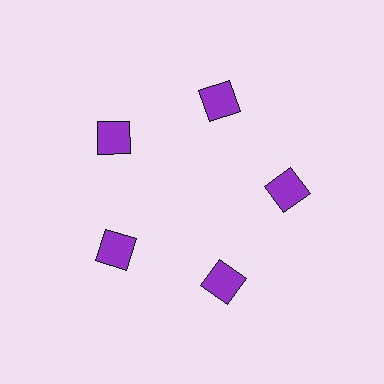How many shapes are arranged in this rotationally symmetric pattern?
There are 5 shapes, arranged in 5 groups of 1.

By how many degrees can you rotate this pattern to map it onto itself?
The pattern maps onto itself every 72 degrees of rotation.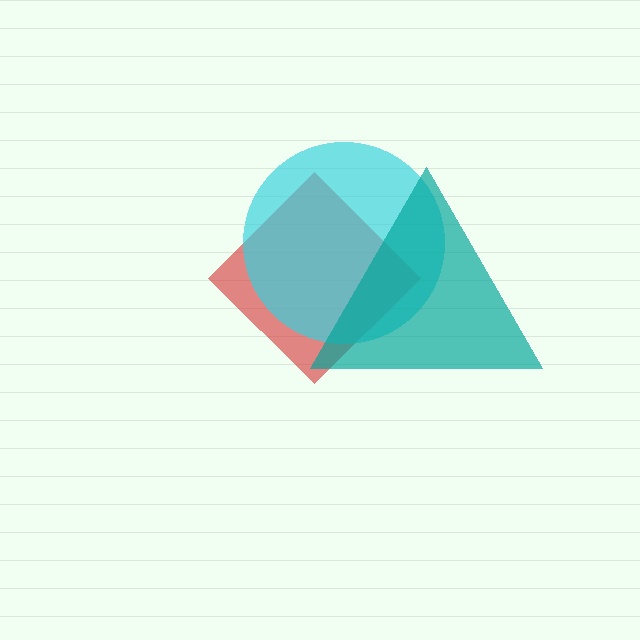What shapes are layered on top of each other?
The layered shapes are: a red diamond, a cyan circle, a teal triangle.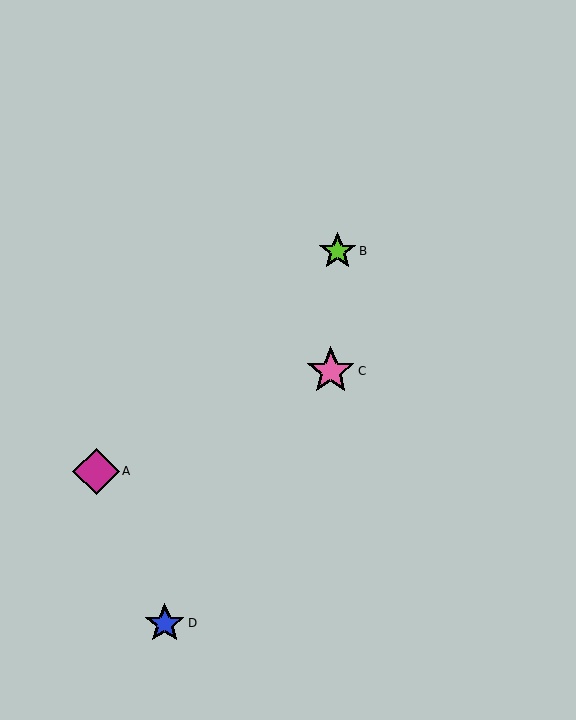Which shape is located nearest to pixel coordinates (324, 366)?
The pink star (labeled C) at (331, 371) is nearest to that location.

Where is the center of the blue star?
The center of the blue star is at (165, 623).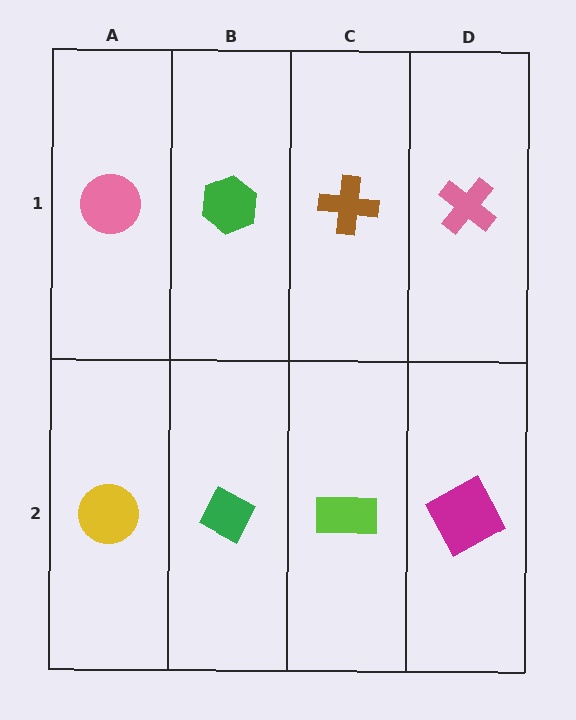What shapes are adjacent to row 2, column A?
A pink circle (row 1, column A), a green diamond (row 2, column B).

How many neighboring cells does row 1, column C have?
3.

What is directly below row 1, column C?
A lime rectangle.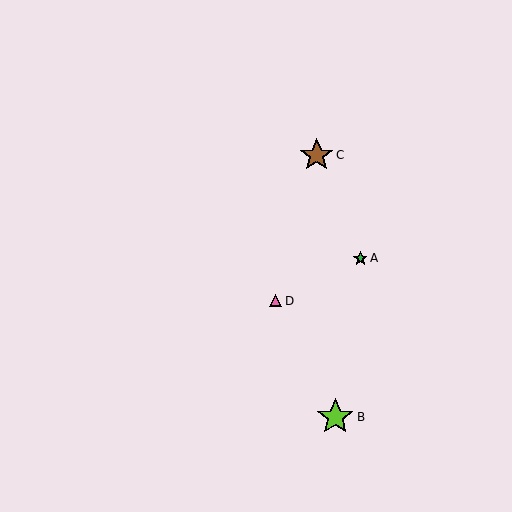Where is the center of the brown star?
The center of the brown star is at (317, 155).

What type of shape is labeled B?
Shape B is a lime star.